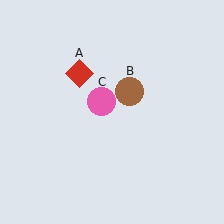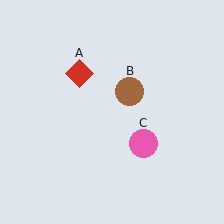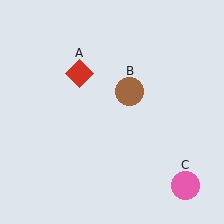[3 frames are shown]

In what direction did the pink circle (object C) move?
The pink circle (object C) moved down and to the right.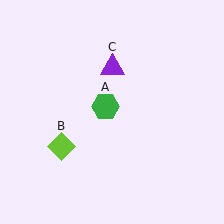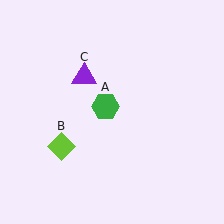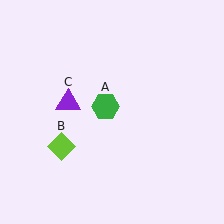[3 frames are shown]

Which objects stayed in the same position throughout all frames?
Green hexagon (object A) and lime diamond (object B) remained stationary.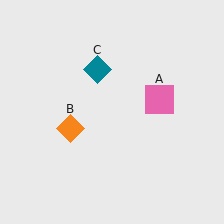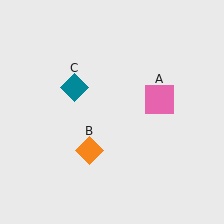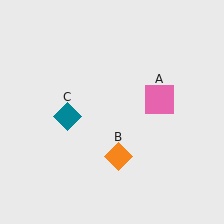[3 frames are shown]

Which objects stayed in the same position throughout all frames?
Pink square (object A) remained stationary.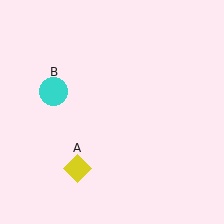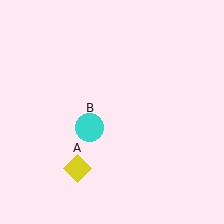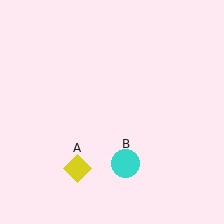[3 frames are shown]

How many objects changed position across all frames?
1 object changed position: cyan circle (object B).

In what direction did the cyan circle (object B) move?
The cyan circle (object B) moved down and to the right.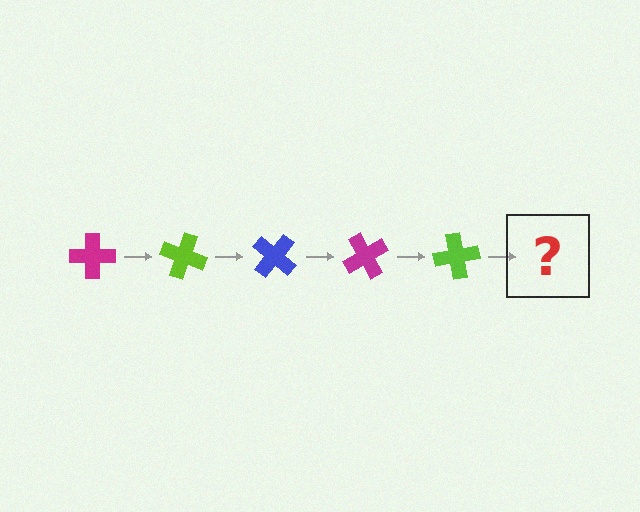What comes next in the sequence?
The next element should be a blue cross, rotated 100 degrees from the start.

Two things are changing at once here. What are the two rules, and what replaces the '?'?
The two rules are that it rotates 20 degrees each step and the color cycles through magenta, lime, and blue. The '?' should be a blue cross, rotated 100 degrees from the start.